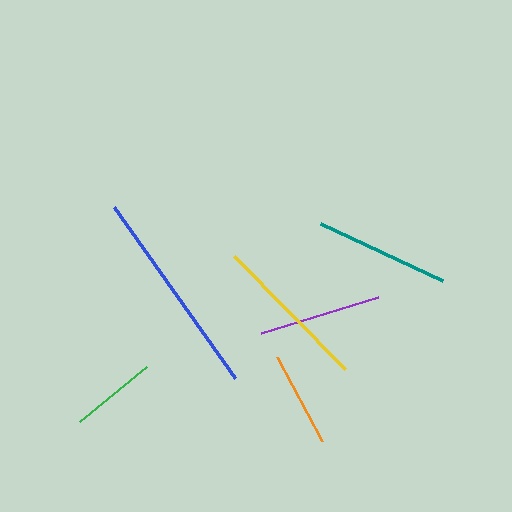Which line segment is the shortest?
The green line is the shortest at approximately 87 pixels.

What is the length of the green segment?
The green segment is approximately 87 pixels long.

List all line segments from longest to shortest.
From longest to shortest: blue, yellow, teal, purple, orange, green.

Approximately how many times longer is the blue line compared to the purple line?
The blue line is approximately 1.7 times the length of the purple line.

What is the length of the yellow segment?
The yellow segment is approximately 158 pixels long.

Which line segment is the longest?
The blue line is the longest at approximately 209 pixels.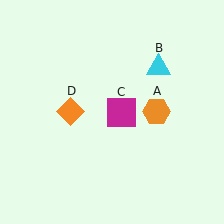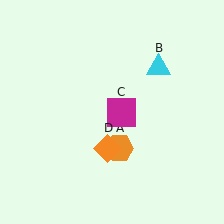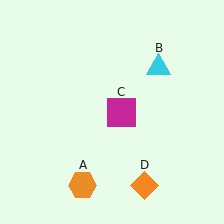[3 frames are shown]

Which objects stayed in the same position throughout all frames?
Cyan triangle (object B) and magenta square (object C) remained stationary.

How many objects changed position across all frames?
2 objects changed position: orange hexagon (object A), orange diamond (object D).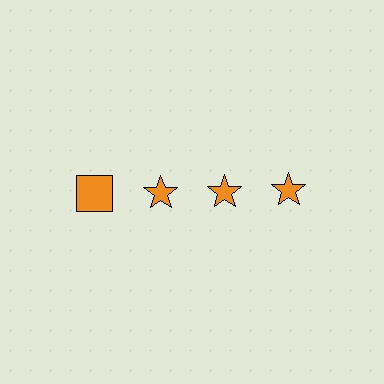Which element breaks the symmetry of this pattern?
The orange square in the top row, leftmost column breaks the symmetry. All other shapes are orange stars.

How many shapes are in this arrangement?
There are 4 shapes arranged in a grid pattern.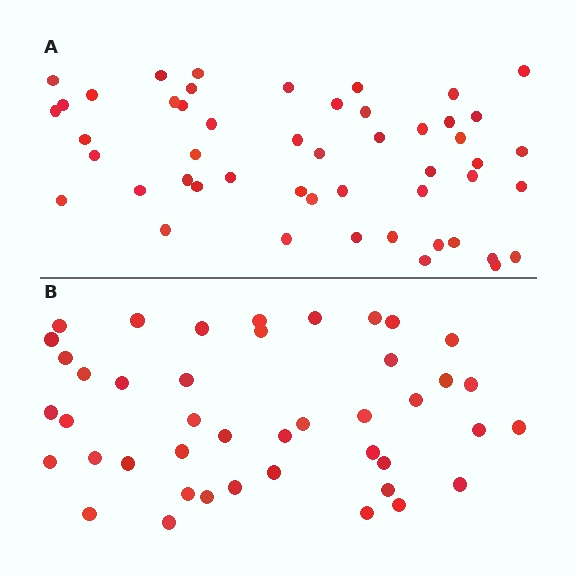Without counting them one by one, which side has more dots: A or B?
Region A (the top region) has more dots.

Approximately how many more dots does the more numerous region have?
Region A has roughly 8 or so more dots than region B.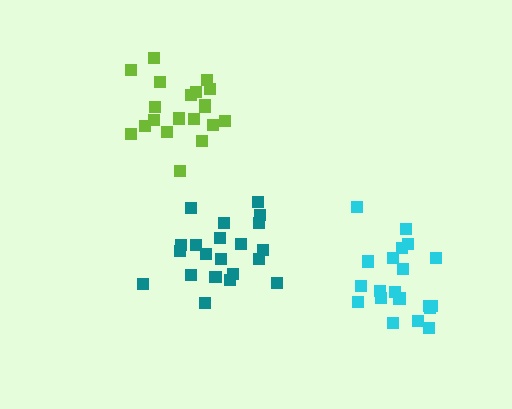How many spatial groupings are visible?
There are 3 spatial groupings.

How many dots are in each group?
Group 1: 21 dots, Group 2: 20 dots, Group 3: 20 dots (61 total).